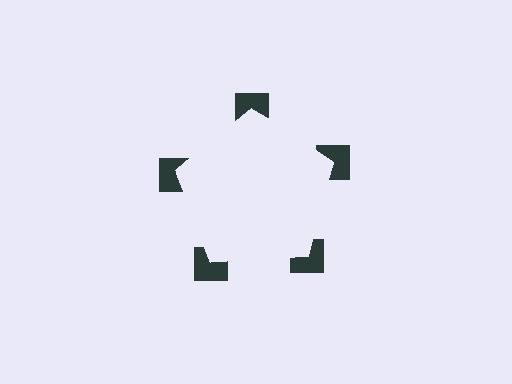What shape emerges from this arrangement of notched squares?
An illusory pentagon — its edges are inferred from the aligned wedge cuts in the notched squares, not physically drawn.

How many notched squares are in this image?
There are 5 — one at each vertex of the illusory pentagon.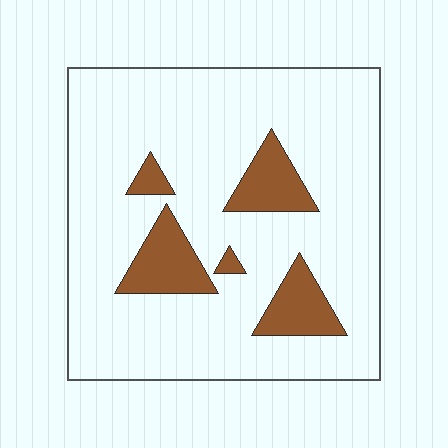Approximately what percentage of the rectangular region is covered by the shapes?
Approximately 15%.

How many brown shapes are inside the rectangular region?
5.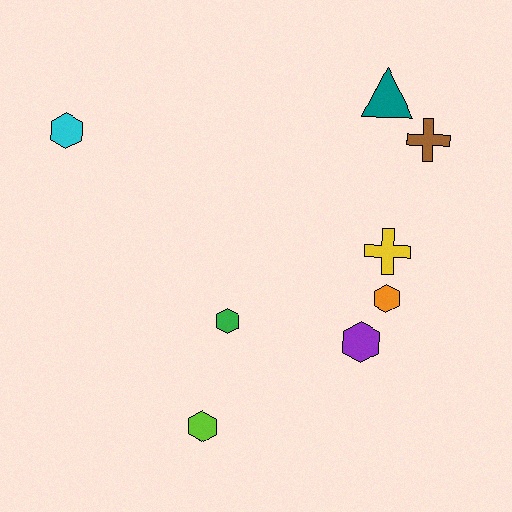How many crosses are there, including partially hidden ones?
There are 2 crosses.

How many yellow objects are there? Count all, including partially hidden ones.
There is 1 yellow object.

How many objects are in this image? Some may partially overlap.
There are 8 objects.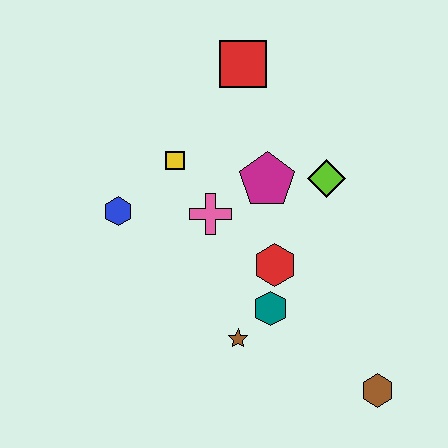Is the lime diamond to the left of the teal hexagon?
No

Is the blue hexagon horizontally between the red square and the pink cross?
No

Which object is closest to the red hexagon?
The teal hexagon is closest to the red hexagon.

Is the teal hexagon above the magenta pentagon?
No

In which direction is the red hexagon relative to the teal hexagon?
The red hexagon is above the teal hexagon.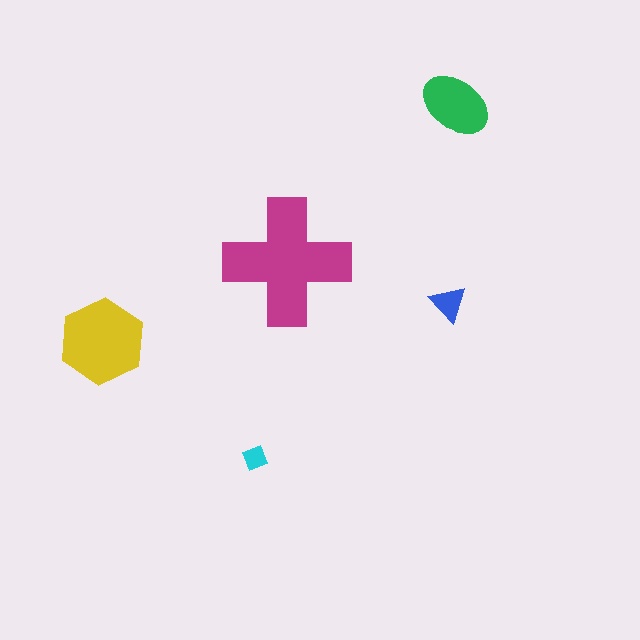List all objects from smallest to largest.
The cyan diamond, the blue triangle, the green ellipse, the yellow hexagon, the magenta cross.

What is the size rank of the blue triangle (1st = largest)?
4th.